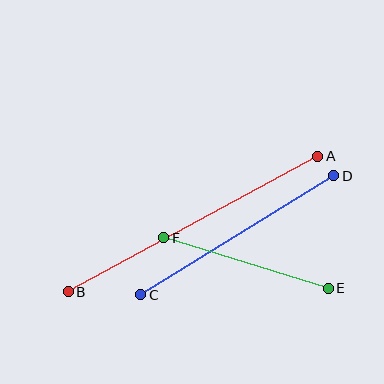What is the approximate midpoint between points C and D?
The midpoint is at approximately (237, 235) pixels.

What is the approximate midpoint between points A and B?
The midpoint is at approximately (193, 224) pixels.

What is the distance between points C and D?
The distance is approximately 227 pixels.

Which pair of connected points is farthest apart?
Points A and B are farthest apart.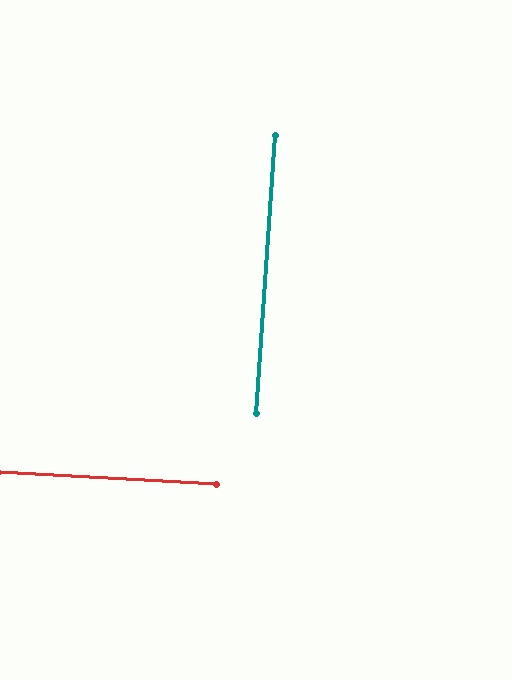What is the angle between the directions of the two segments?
Approximately 89 degrees.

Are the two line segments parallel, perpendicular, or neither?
Perpendicular — they meet at approximately 89°.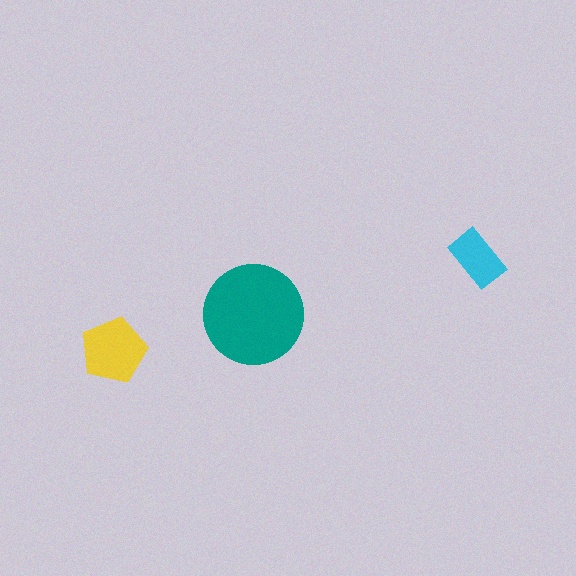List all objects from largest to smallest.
The teal circle, the yellow pentagon, the cyan rectangle.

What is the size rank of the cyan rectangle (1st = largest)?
3rd.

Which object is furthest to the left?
The yellow pentagon is leftmost.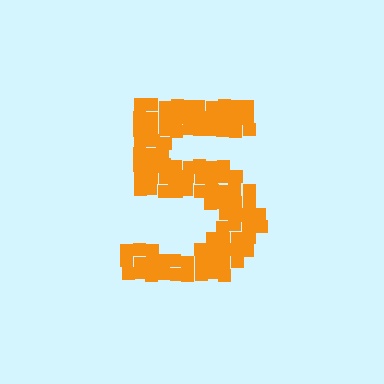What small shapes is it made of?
It is made of small squares.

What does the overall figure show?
The overall figure shows the digit 5.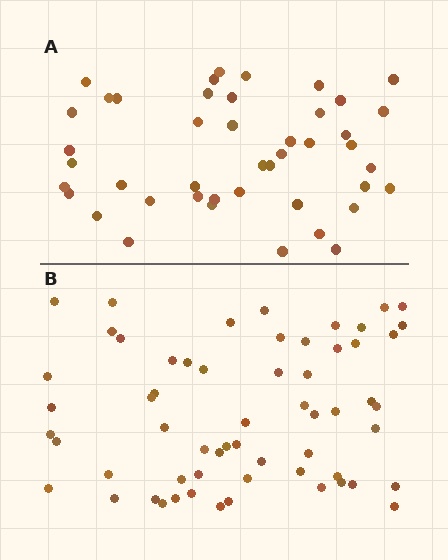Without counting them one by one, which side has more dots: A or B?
Region B (the bottom region) has more dots.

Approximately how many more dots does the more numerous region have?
Region B has approximately 15 more dots than region A.